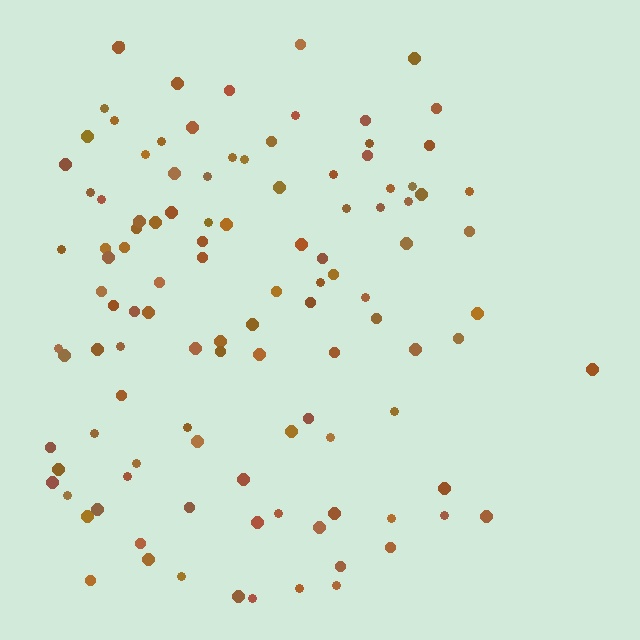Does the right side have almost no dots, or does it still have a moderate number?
Still a moderate number, just noticeably fewer than the left.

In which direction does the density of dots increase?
From right to left, with the left side densest.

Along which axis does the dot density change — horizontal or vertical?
Horizontal.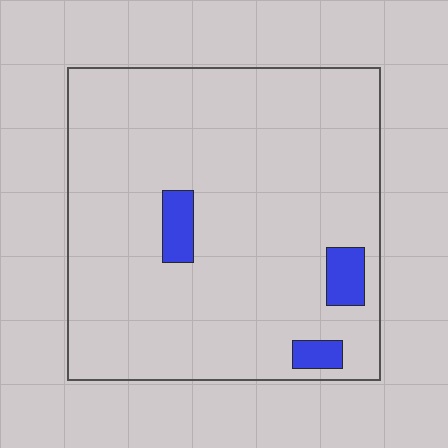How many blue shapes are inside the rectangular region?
3.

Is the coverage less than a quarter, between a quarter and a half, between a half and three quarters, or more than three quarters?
Less than a quarter.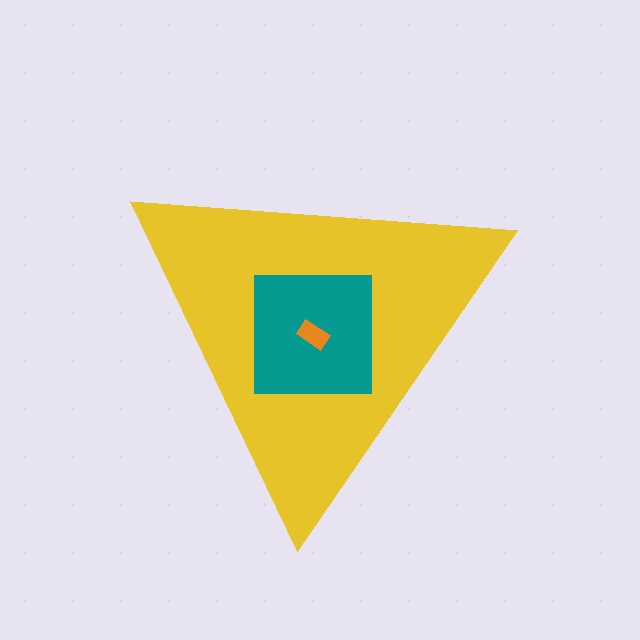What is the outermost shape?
The yellow triangle.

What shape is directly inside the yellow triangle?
The teal square.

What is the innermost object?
The orange rectangle.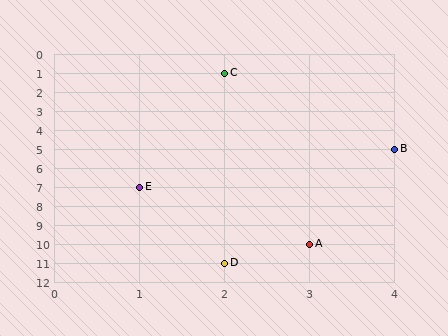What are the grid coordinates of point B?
Point B is at grid coordinates (4, 5).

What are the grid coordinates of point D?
Point D is at grid coordinates (2, 11).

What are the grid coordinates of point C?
Point C is at grid coordinates (2, 1).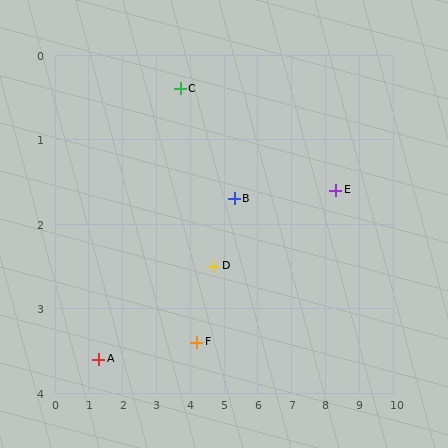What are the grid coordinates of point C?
Point C is at approximately (3.7, 0.4).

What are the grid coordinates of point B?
Point B is at approximately (5.3, 1.7).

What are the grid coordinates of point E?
Point E is at approximately (8.3, 1.6).